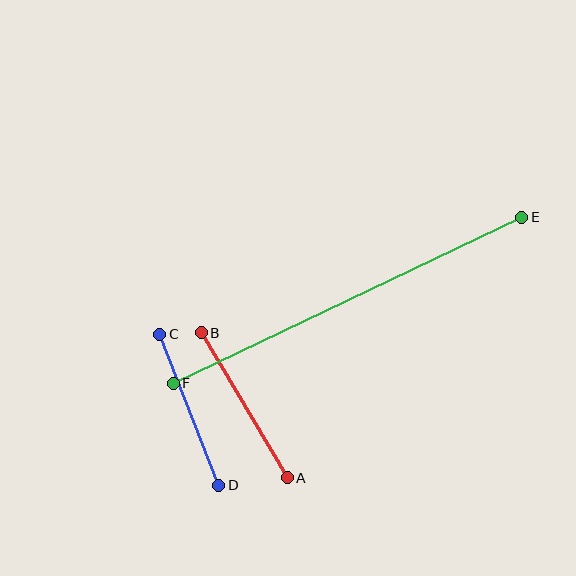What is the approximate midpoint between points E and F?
The midpoint is at approximately (347, 300) pixels.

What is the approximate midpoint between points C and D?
The midpoint is at approximately (189, 410) pixels.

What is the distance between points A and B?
The distance is approximately 169 pixels.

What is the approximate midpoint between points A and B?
The midpoint is at approximately (244, 405) pixels.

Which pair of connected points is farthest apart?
Points E and F are farthest apart.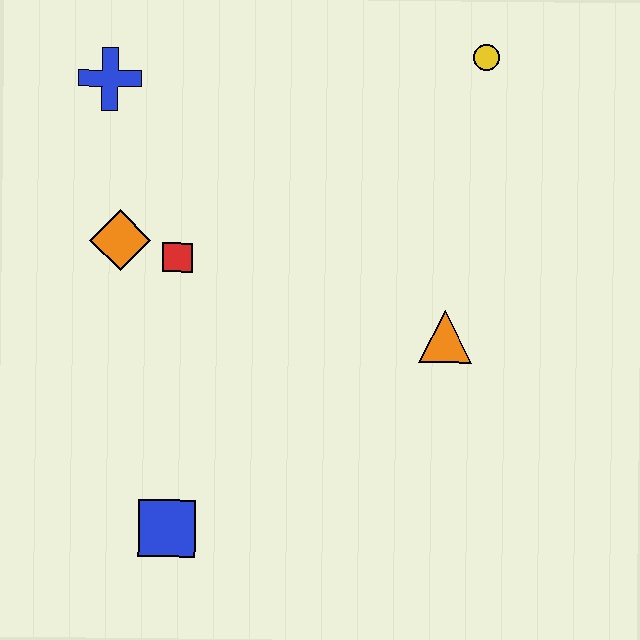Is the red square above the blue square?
Yes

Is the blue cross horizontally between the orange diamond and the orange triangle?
No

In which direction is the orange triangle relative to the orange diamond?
The orange triangle is to the right of the orange diamond.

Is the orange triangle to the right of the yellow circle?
No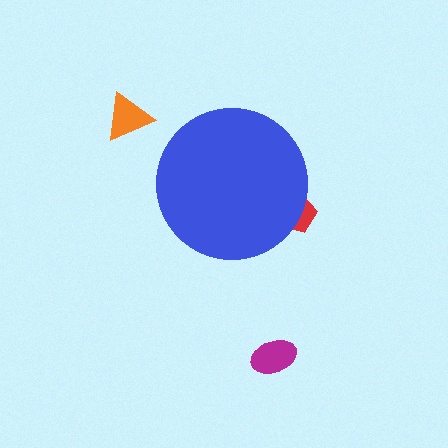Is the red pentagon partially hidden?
Yes, the red pentagon is partially hidden behind the blue circle.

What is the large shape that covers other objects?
A blue circle.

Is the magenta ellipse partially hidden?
No, the magenta ellipse is fully visible.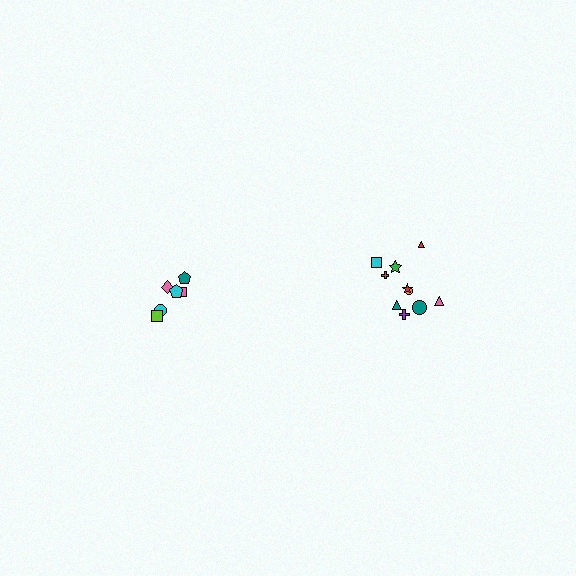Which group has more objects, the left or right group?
The right group.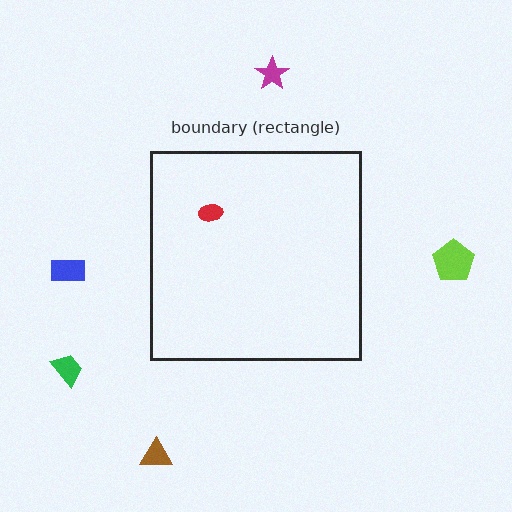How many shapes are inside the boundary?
1 inside, 5 outside.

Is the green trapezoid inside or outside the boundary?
Outside.